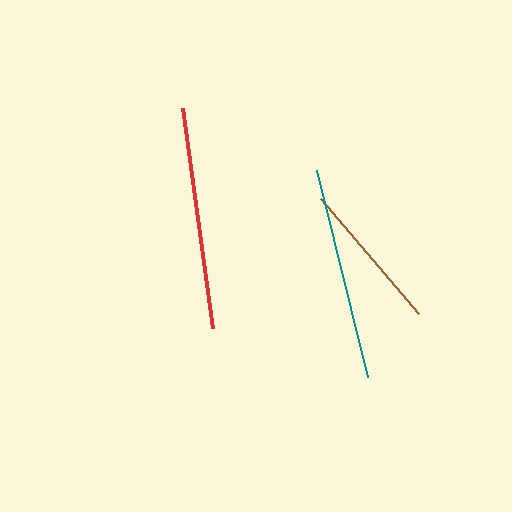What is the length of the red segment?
The red segment is approximately 223 pixels long.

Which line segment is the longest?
The red line is the longest at approximately 223 pixels.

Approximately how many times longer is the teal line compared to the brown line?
The teal line is approximately 1.4 times the length of the brown line.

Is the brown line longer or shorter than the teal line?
The teal line is longer than the brown line.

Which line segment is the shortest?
The brown line is the shortest at approximately 150 pixels.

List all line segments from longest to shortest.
From longest to shortest: red, teal, brown.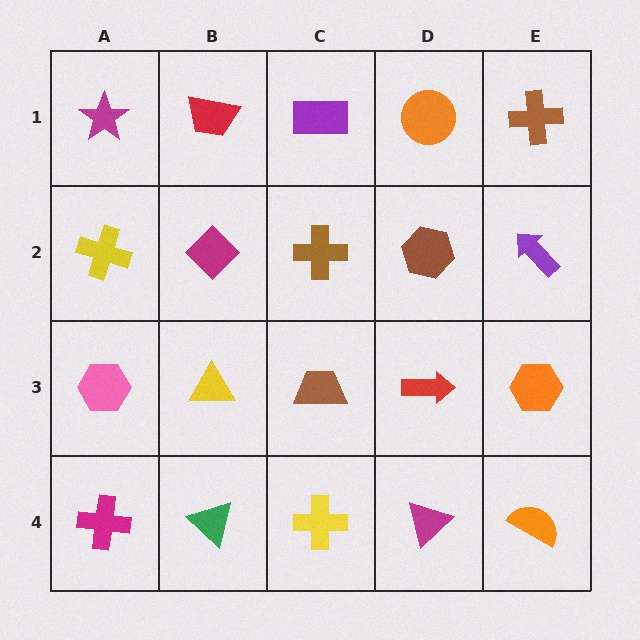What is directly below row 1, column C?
A brown cross.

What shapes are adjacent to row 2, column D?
An orange circle (row 1, column D), a red arrow (row 3, column D), a brown cross (row 2, column C), a purple arrow (row 2, column E).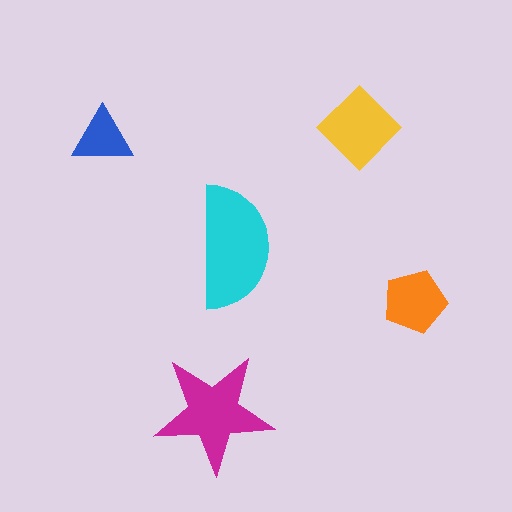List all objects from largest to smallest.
The cyan semicircle, the magenta star, the yellow diamond, the orange pentagon, the blue triangle.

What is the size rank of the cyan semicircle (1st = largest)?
1st.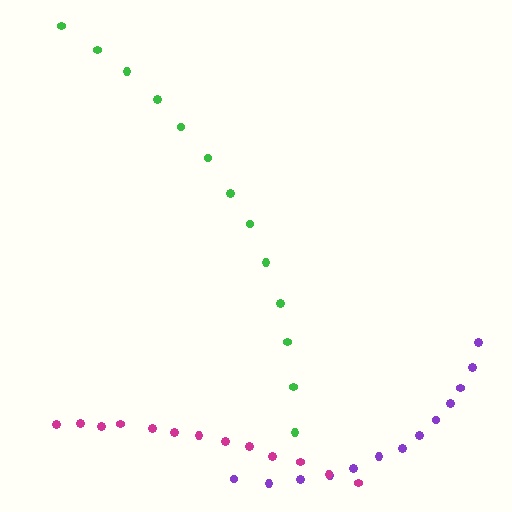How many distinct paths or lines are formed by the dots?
There are 3 distinct paths.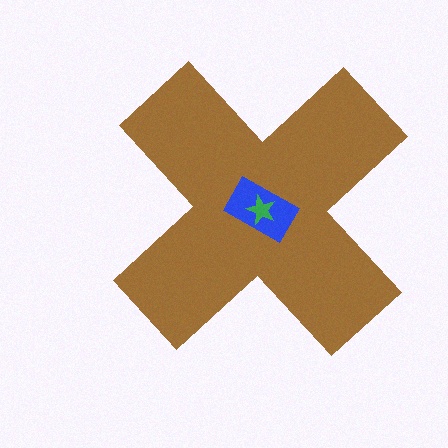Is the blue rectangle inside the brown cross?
Yes.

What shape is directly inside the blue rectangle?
The green star.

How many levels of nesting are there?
3.